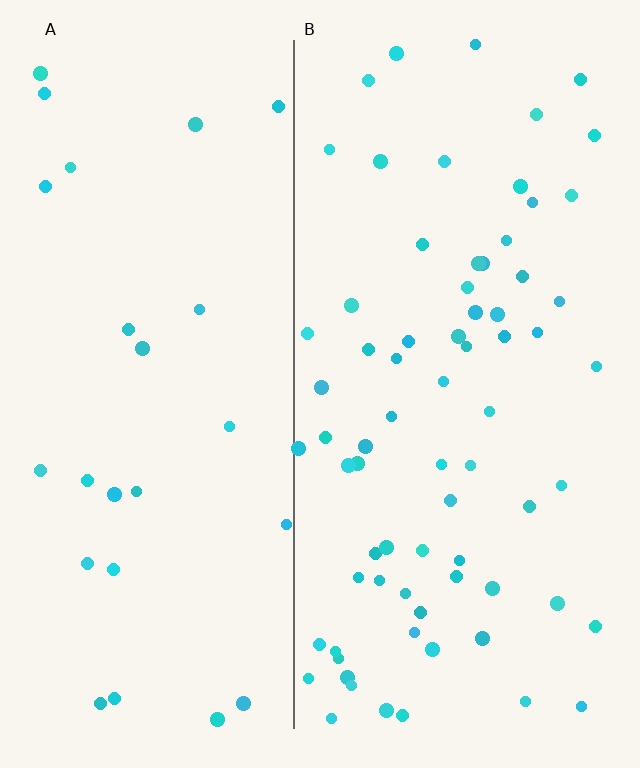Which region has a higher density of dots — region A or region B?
B (the right).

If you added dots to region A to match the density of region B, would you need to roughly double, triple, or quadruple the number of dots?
Approximately triple.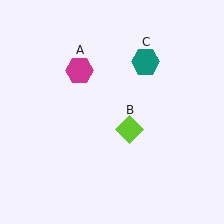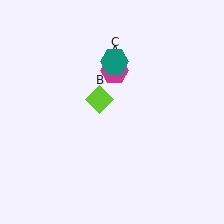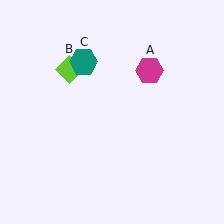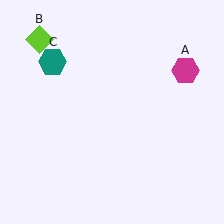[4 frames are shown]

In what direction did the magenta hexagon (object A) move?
The magenta hexagon (object A) moved right.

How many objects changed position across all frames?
3 objects changed position: magenta hexagon (object A), lime diamond (object B), teal hexagon (object C).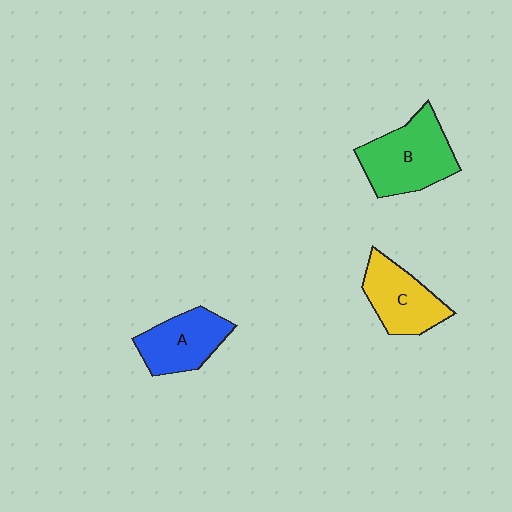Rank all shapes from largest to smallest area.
From largest to smallest: B (green), C (yellow), A (blue).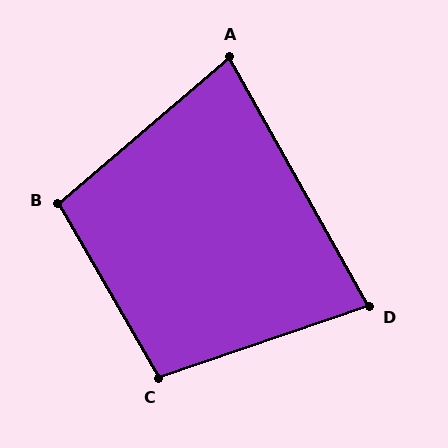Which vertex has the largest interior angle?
C, at approximately 101 degrees.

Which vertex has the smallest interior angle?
A, at approximately 79 degrees.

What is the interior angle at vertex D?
Approximately 79 degrees (acute).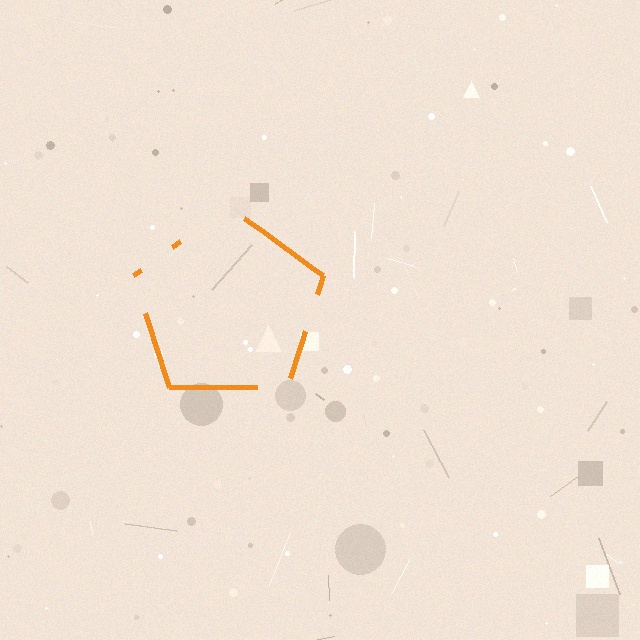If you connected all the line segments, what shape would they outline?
They would outline a pentagon.